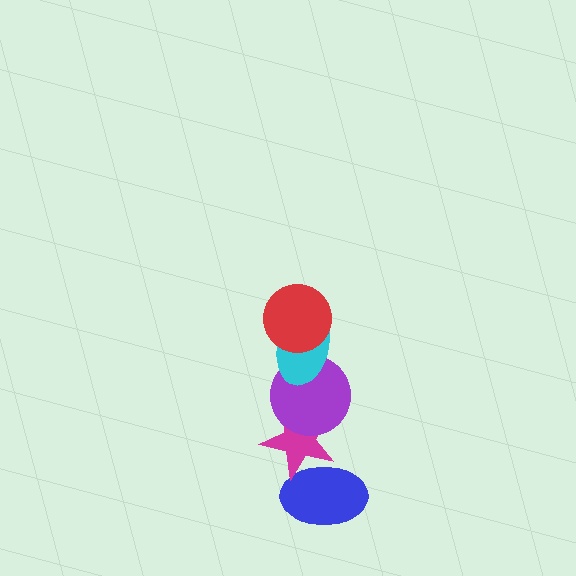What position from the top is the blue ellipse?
The blue ellipse is 5th from the top.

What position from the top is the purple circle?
The purple circle is 3rd from the top.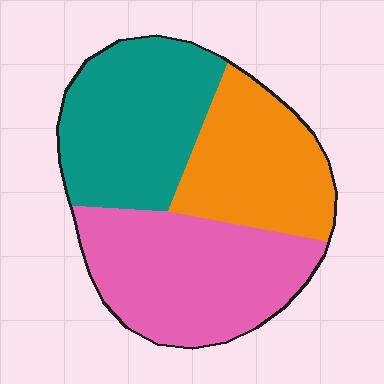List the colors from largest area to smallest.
From largest to smallest: pink, teal, orange.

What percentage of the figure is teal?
Teal covers roughly 35% of the figure.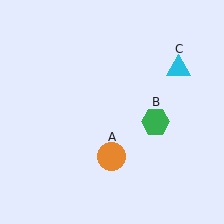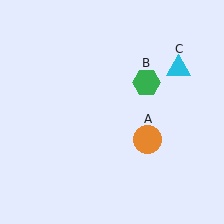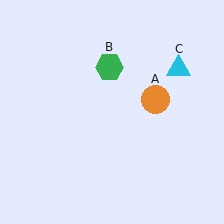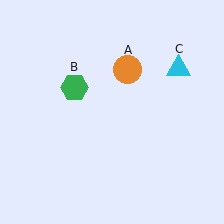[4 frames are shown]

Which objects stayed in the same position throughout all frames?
Cyan triangle (object C) remained stationary.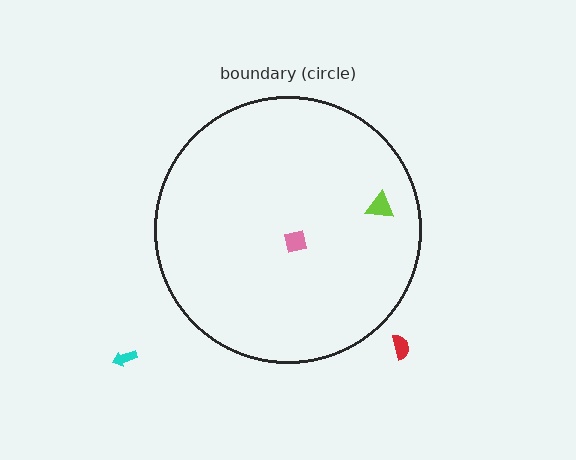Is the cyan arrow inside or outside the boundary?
Outside.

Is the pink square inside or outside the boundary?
Inside.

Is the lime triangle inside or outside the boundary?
Inside.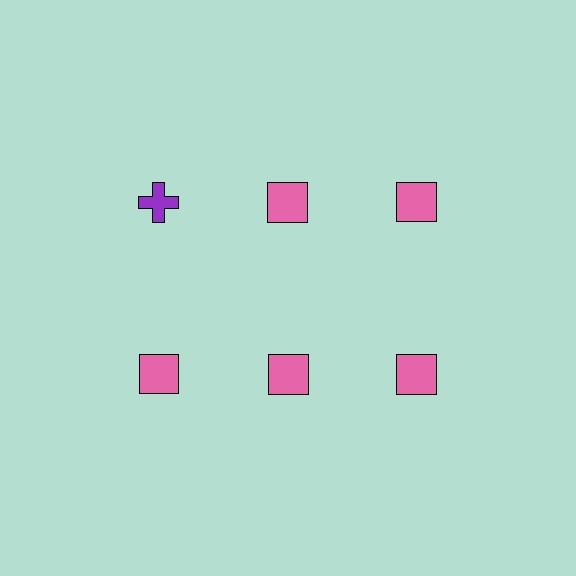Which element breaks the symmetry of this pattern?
The purple cross in the top row, leftmost column breaks the symmetry. All other shapes are pink squares.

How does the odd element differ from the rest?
It differs in both color (purple instead of pink) and shape (cross instead of square).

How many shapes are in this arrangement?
There are 6 shapes arranged in a grid pattern.